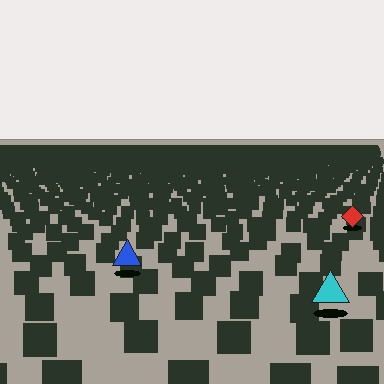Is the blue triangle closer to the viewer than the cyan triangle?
No. The cyan triangle is closer — you can tell from the texture gradient: the ground texture is coarser near it.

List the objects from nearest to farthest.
From nearest to farthest: the cyan triangle, the blue triangle, the red diamond.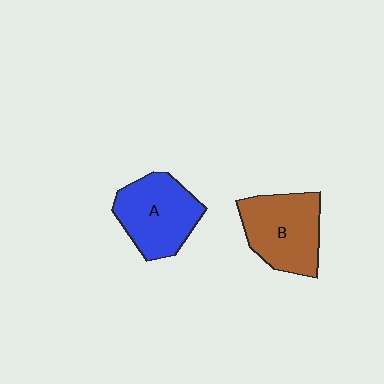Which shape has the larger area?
Shape B (brown).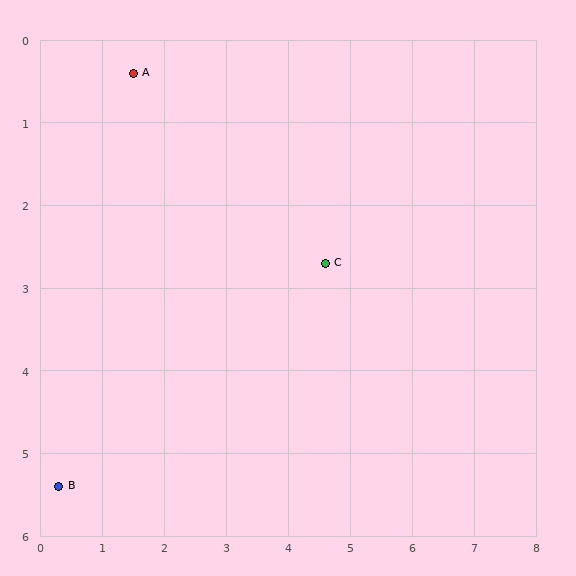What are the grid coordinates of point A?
Point A is at approximately (1.5, 0.4).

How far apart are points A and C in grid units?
Points A and C are about 3.9 grid units apart.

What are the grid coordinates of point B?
Point B is at approximately (0.3, 5.4).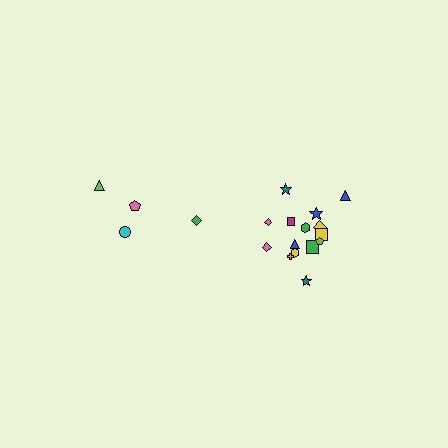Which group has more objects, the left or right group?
The right group.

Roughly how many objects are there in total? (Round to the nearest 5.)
Roughly 20 objects in total.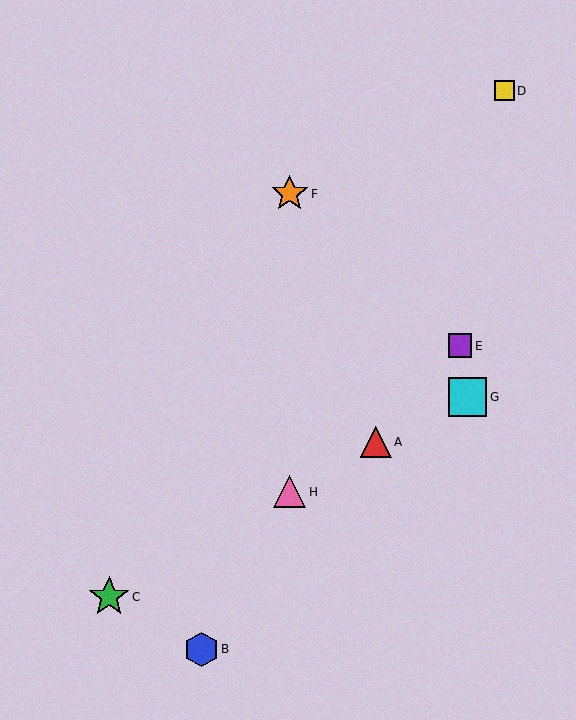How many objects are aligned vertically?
2 objects (F, H) are aligned vertically.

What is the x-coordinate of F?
Object F is at x≈290.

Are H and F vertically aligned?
Yes, both are at x≈290.